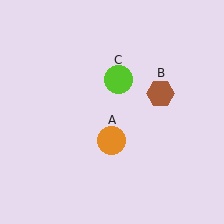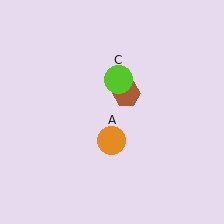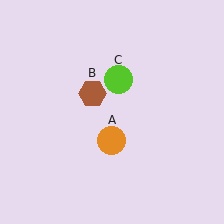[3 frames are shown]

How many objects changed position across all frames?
1 object changed position: brown hexagon (object B).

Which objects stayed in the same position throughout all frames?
Orange circle (object A) and lime circle (object C) remained stationary.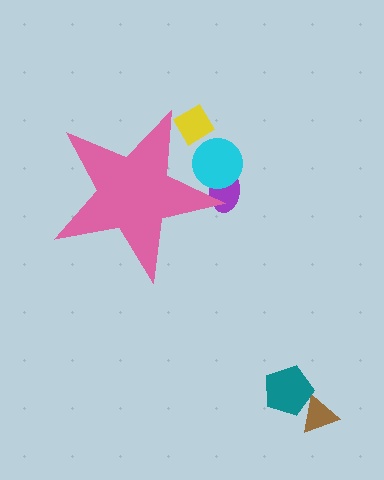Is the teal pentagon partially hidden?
No, the teal pentagon is fully visible.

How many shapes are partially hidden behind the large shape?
3 shapes are partially hidden.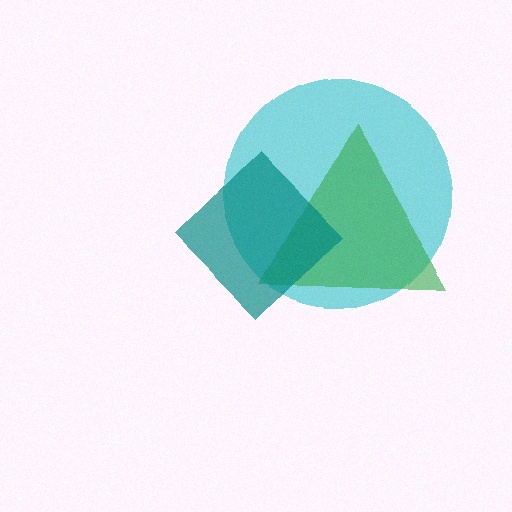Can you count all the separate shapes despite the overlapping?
Yes, there are 3 separate shapes.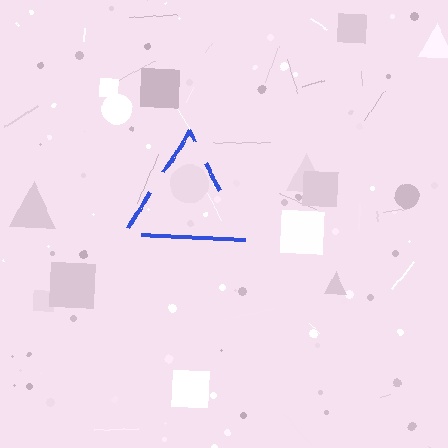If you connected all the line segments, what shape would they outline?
They would outline a triangle.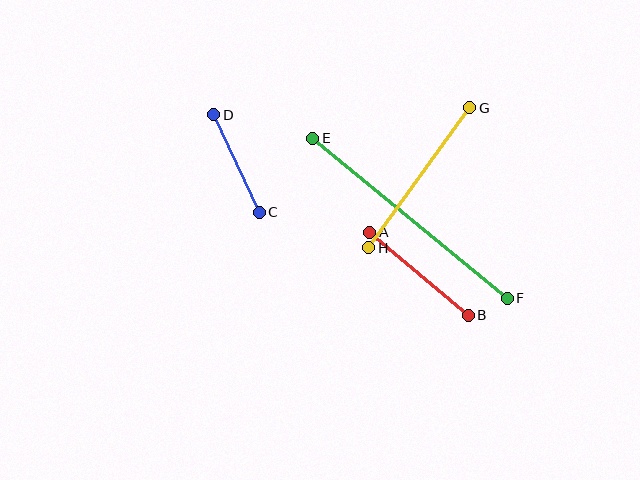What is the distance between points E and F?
The distance is approximately 252 pixels.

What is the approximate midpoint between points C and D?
The midpoint is at approximately (236, 163) pixels.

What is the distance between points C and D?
The distance is approximately 107 pixels.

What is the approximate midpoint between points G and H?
The midpoint is at approximately (419, 178) pixels.